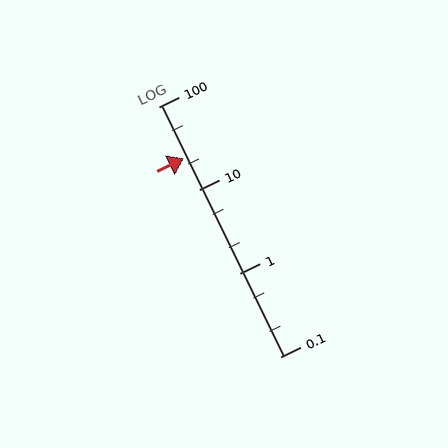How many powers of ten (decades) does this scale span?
The scale spans 3 decades, from 0.1 to 100.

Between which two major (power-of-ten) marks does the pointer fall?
The pointer is between 10 and 100.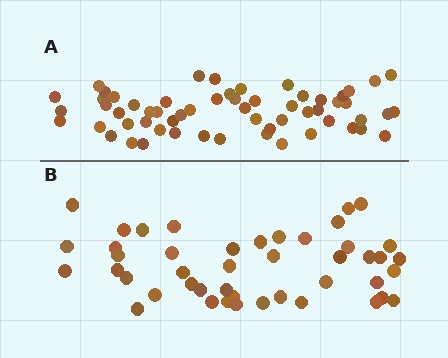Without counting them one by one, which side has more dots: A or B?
Region A (the top region) has more dots.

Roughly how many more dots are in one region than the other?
Region A has approximately 15 more dots than region B.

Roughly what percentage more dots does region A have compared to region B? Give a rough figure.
About 30% more.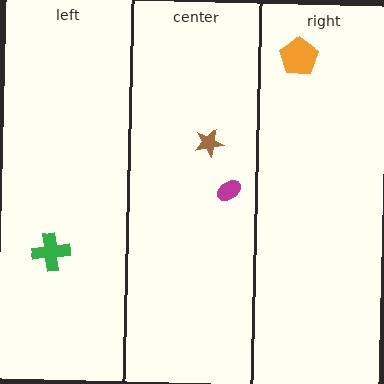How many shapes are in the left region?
1.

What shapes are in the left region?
The green cross.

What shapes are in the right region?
The orange pentagon.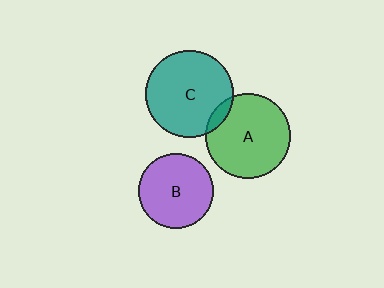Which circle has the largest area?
Circle C (teal).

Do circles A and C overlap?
Yes.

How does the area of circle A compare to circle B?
Approximately 1.3 times.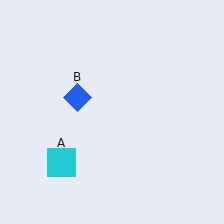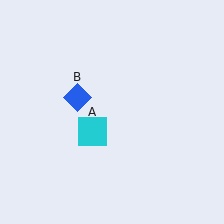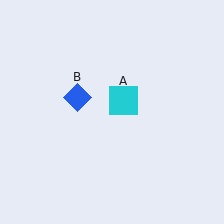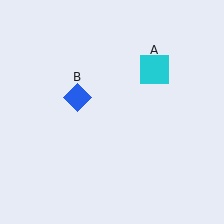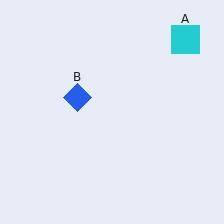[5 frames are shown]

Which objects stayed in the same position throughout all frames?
Blue diamond (object B) remained stationary.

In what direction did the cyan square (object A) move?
The cyan square (object A) moved up and to the right.